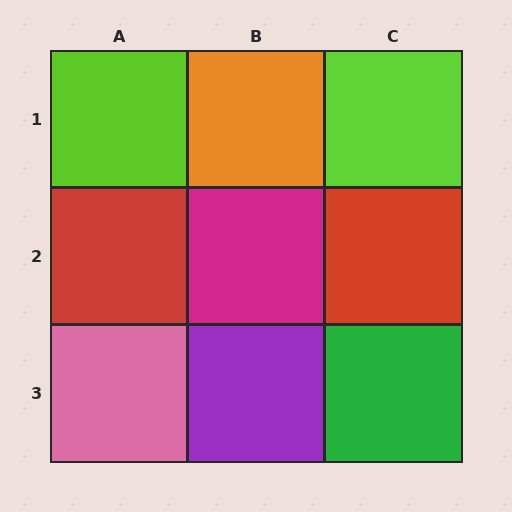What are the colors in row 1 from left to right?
Lime, orange, lime.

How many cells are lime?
2 cells are lime.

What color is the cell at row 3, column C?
Green.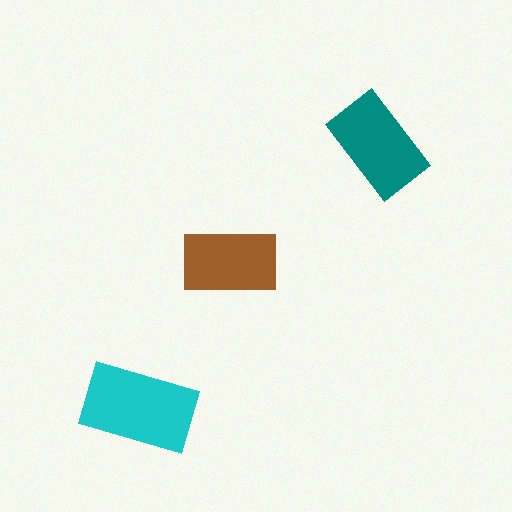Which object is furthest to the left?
The cyan rectangle is leftmost.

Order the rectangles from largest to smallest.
the cyan one, the teal one, the brown one.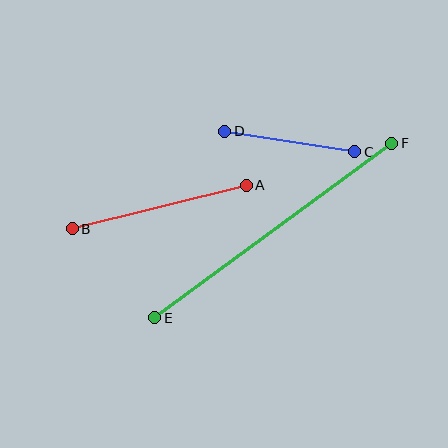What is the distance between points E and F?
The distance is approximately 294 pixels.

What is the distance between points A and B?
The distance is approximately 180 pixels.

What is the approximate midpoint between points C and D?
The midpoint is at approximately (290, 142) pixels.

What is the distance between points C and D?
The distance is approximately 131 pixels.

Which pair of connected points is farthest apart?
Points E and F are farthest apart.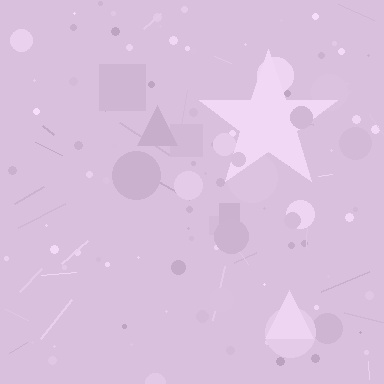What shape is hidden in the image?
A star is hidden in the image.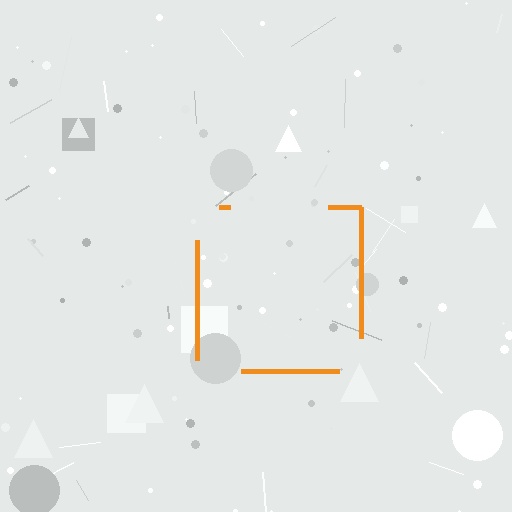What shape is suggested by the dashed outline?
The dashed outline suggests a square.